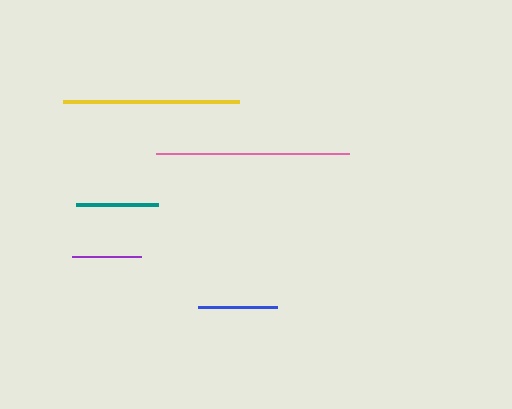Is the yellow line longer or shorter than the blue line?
The yellow line is longer than the blue line.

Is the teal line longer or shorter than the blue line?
The teal line is longer than the blue line.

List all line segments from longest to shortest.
From longest to shortest: pink, yellow, teal, blue, purple.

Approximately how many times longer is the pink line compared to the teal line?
The pink line is approximately 2.3 times the length of the teal line.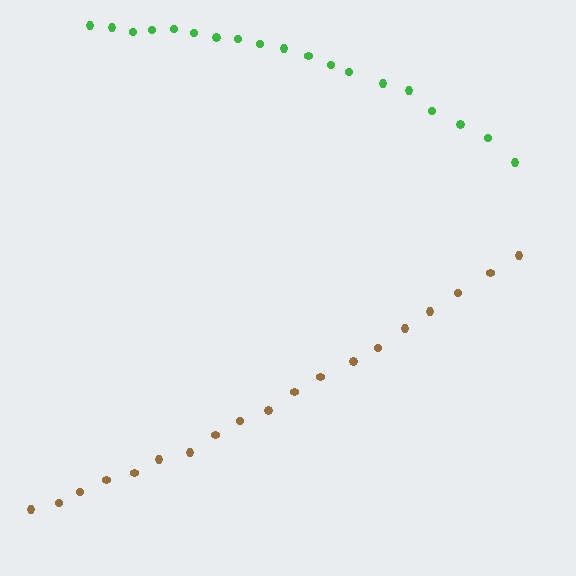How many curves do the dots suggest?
There are 2 distinct paths.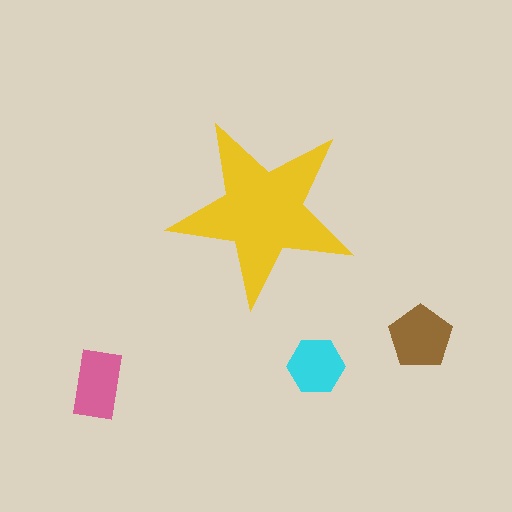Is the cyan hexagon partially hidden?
No, the cyan hexagon is fully visible.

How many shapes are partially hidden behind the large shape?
0 shapes are partially hidden.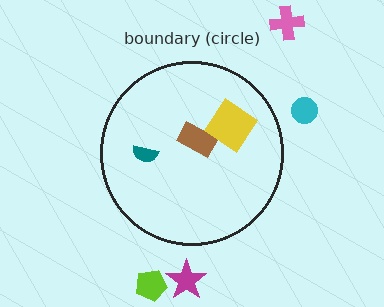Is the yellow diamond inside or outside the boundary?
Inside.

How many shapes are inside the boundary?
3 inside, 4 outside.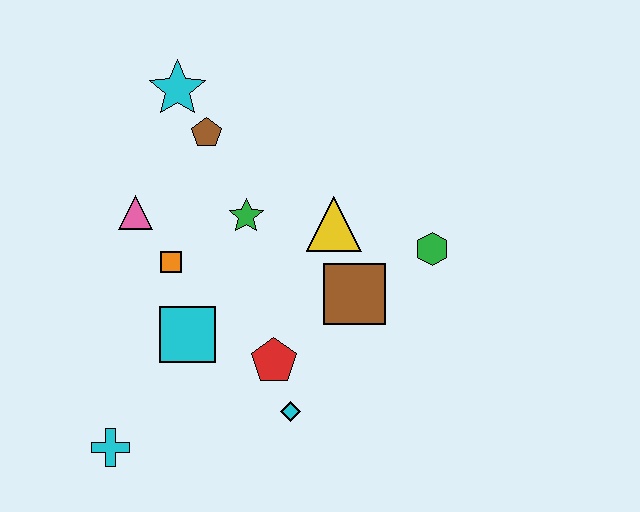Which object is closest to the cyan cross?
The cyan square is closest to the cyan cross.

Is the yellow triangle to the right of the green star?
Yes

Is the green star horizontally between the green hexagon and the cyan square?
Yes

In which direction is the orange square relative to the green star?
The orange square is to the left of the green star.